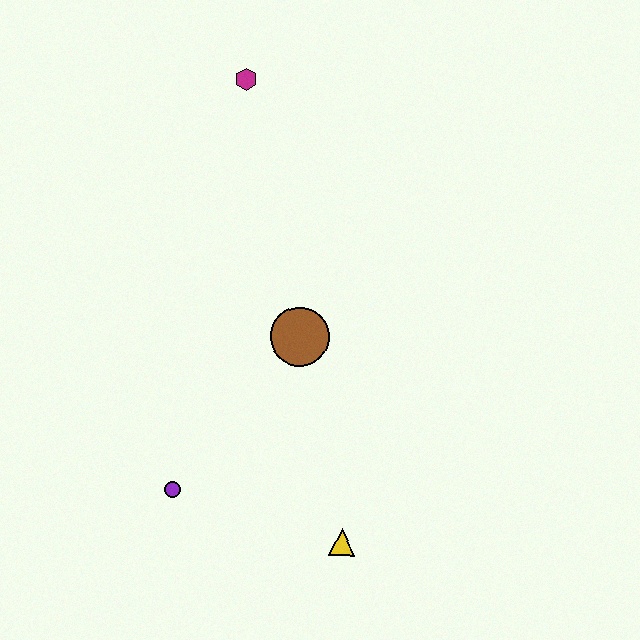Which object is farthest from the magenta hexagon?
The yellow triangle is farthest from the magenta hexagon.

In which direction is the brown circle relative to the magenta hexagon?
The brown circle is below the magenta hexagon.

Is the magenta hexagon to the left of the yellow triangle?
Yes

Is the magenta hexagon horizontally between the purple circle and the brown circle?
Yes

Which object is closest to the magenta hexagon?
The brown circle is closest to the magenta hexagon.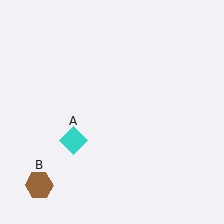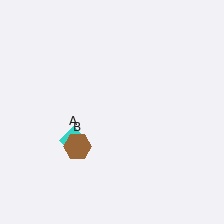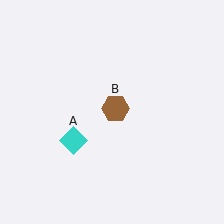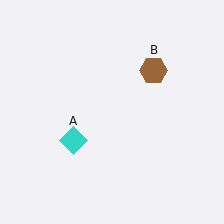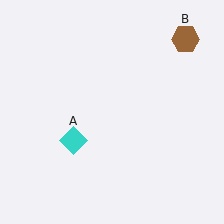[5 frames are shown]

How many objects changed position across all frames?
1 object changed position: brown hexagon (object B).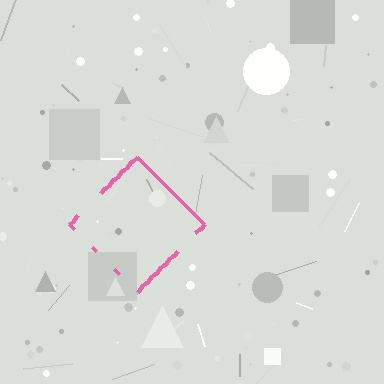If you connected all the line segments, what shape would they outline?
They would outline a diamond.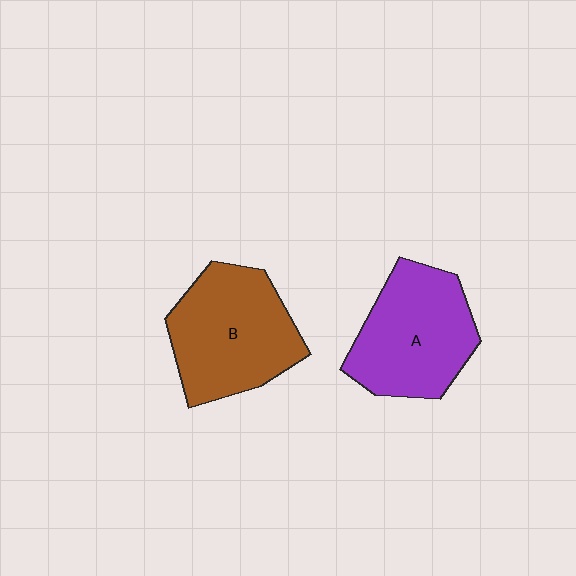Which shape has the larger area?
Shape B (brown).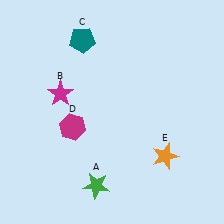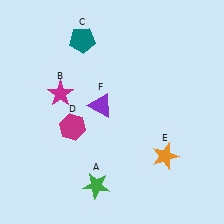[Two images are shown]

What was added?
A purple triangle (F) was added in Image 2.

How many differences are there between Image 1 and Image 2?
There is 1 difference between the two images.